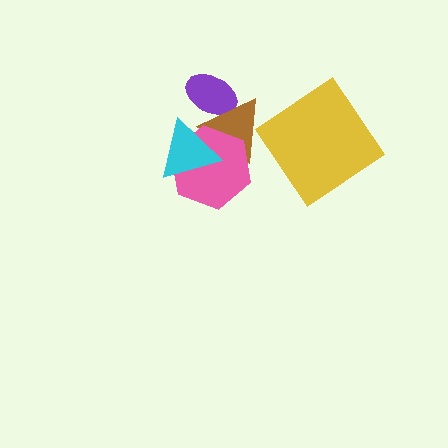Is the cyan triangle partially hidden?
No, no other shape covers it.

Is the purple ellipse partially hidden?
Yes, it is partially covered by another shape.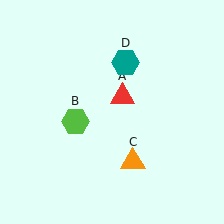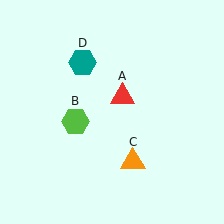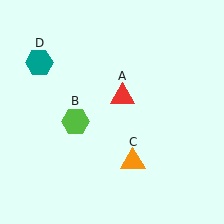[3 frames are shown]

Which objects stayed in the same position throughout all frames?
Red triangle (object A) and lime hexagon (object B) and orange triangle (object C) remained stationary.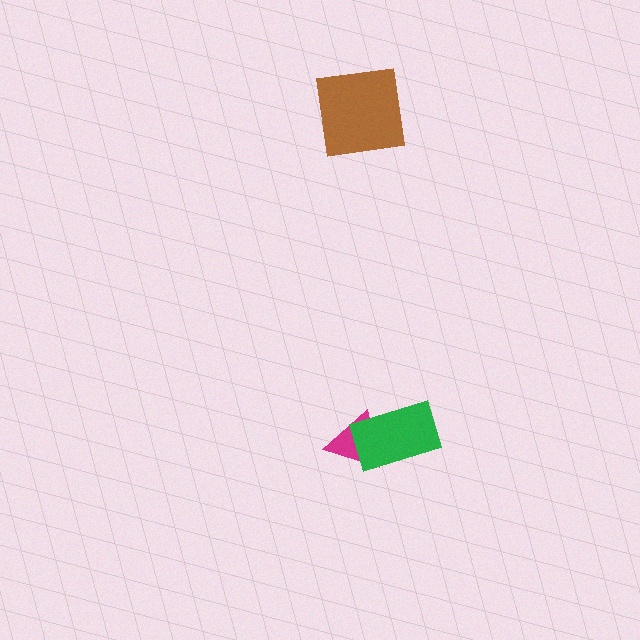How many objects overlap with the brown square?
0 objects overlap with the brown square.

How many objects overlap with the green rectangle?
1 object overlaps with the green rectangle.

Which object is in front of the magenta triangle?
The green rectangle is in front of the magenta triangle.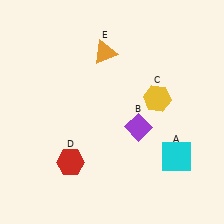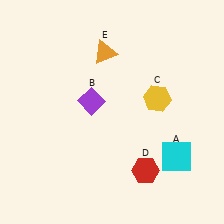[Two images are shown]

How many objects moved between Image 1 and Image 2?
2 objects moved between the two images.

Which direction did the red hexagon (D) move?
The red hexagon (D) moved right.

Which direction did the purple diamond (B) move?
The purple diamond (B) moved left.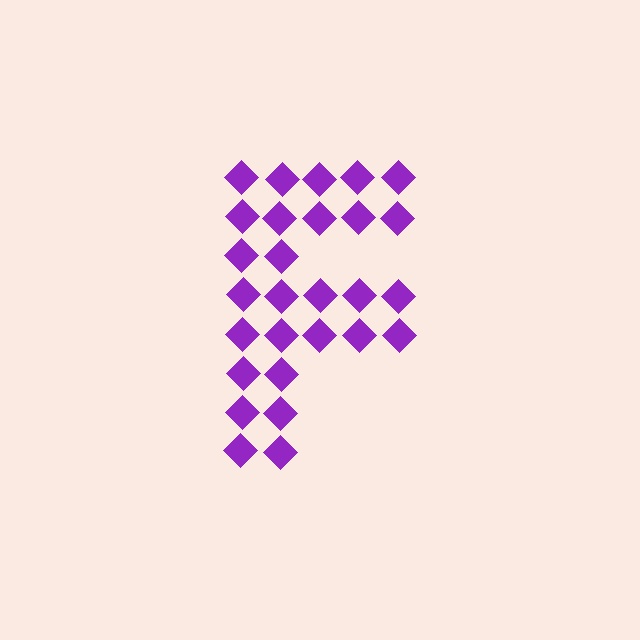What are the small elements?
The small elements are diamonds.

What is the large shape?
The large shape is the letter F.